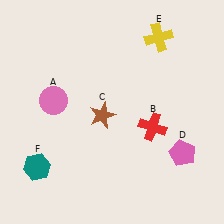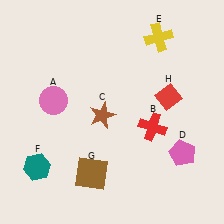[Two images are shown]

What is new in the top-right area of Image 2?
A red diamond (H) was added in the top-right area of Image 2.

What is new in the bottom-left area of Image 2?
A brown square (G) was added in the bottom-left area of Image 2.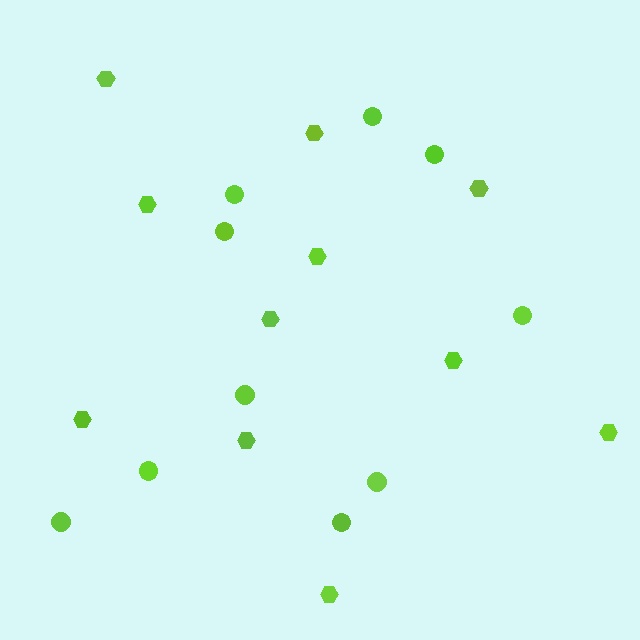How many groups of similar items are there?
There are 2 groups: one group of hexagons (11) and one group of circles (10).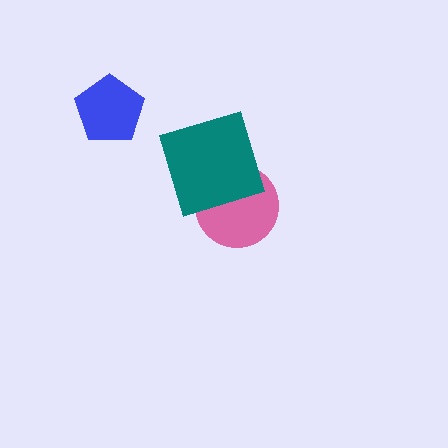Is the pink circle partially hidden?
Yes, it is partially covered by another shape.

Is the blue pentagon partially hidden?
No, no other shape covers it.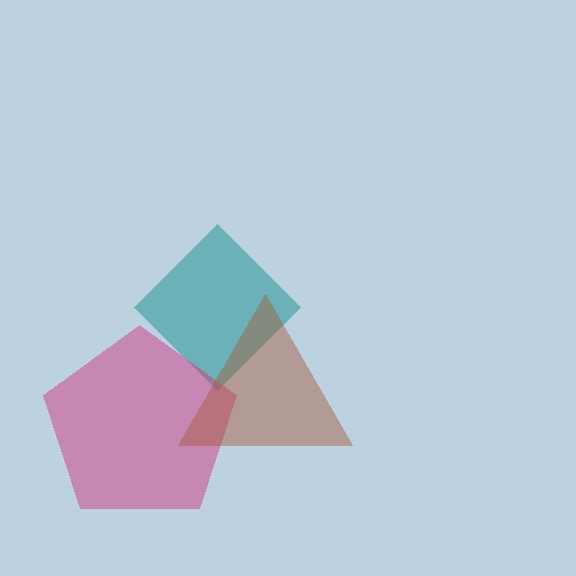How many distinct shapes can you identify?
There are 3 distinct shapes: a teal diamond, a magenta pentagon, a brown triangle.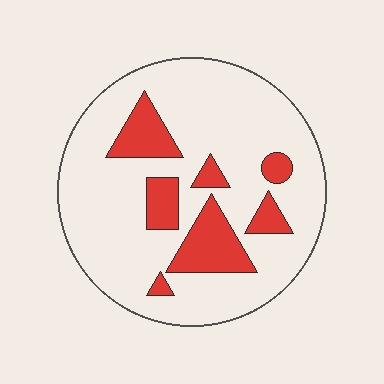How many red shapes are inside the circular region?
7.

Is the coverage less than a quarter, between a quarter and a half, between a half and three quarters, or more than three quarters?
Less than a quarter.